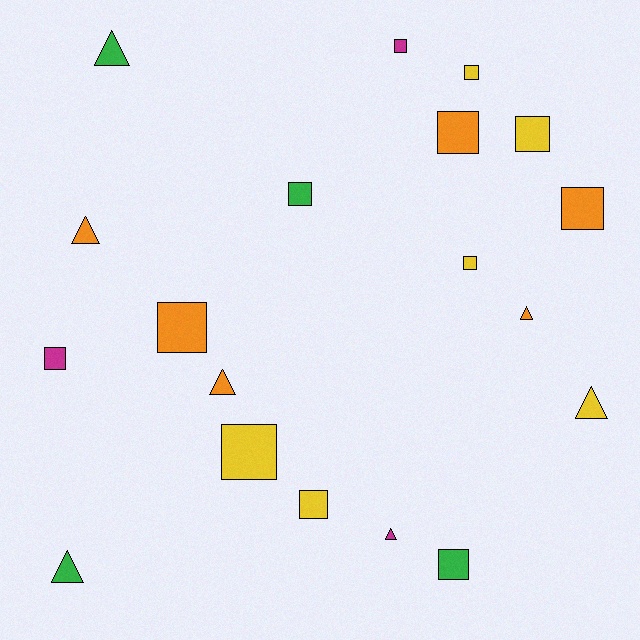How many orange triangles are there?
There are 3 orange triangles.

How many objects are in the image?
There are 19 objects.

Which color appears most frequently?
Yellow, with 6 objects.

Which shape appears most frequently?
Square, with 12 objects.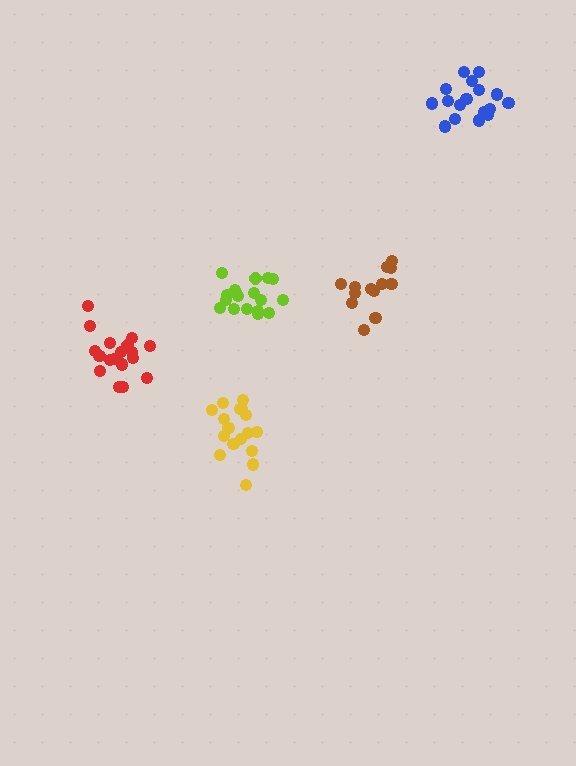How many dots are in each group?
Group 1: 13 dots, Group 2: 18 dots, Group 3: 18 dots, Group 4: 17 dots, Group 5: 18 dots (84 total).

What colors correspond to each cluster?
The clusters are colored: brown, red, lime, blue, yellow.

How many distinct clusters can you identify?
There are 5 distinct clusters.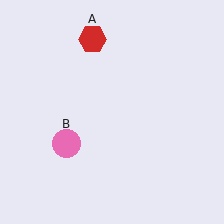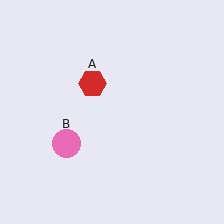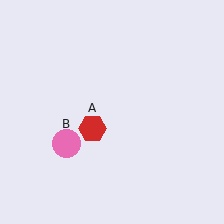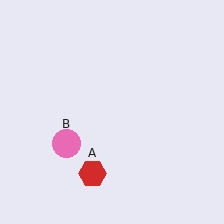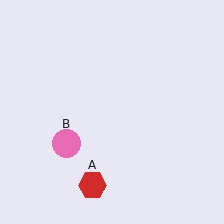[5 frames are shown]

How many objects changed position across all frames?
1 object changed position: red hexagon (object A).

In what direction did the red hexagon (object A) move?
The red hexagon (object A) moved down.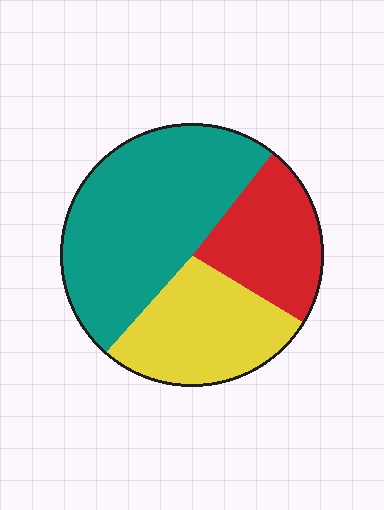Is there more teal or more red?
Teal.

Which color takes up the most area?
Teal, at roughly 50%.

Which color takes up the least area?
Red, at roughly 25%.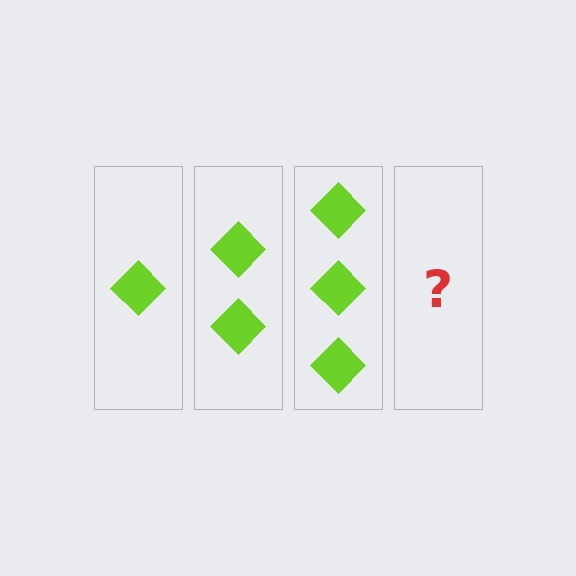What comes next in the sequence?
The next element should be 4 diamonds.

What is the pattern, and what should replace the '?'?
The pattern is that each step adds one more diamond. The '?' should be 4 diamonds.